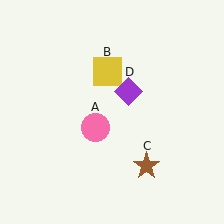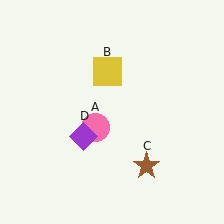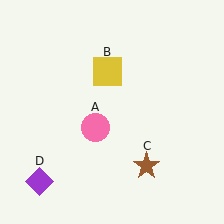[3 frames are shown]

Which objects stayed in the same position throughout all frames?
Pink circle (object A) and yellow square (object B) and brown star (object C) remained stationary.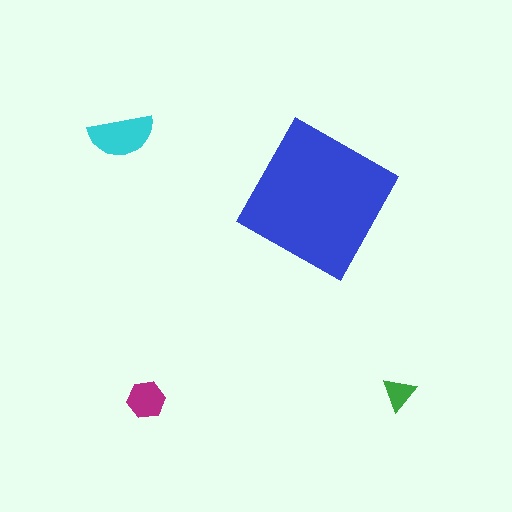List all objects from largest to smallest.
The blue square, the cyan semicircle, the magenta hexagon, the green triangle.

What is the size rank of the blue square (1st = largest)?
1st.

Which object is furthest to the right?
The green triangle is rightmost.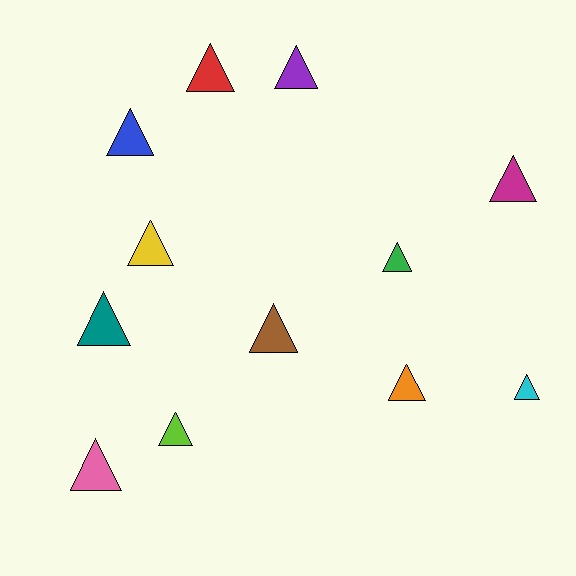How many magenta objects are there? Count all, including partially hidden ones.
There is 1 magenta object.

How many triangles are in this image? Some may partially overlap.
There are 12 triangles.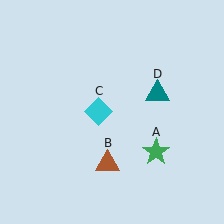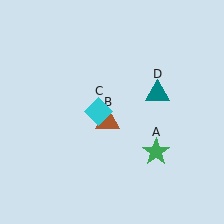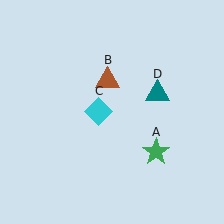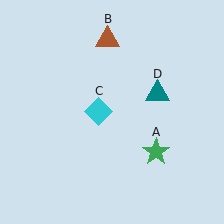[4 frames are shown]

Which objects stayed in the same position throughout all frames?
Green star (object A) and cyan diamond (object C) and teal triangle (object D) remained stationary.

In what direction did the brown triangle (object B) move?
The brown triangle (object B) moved up.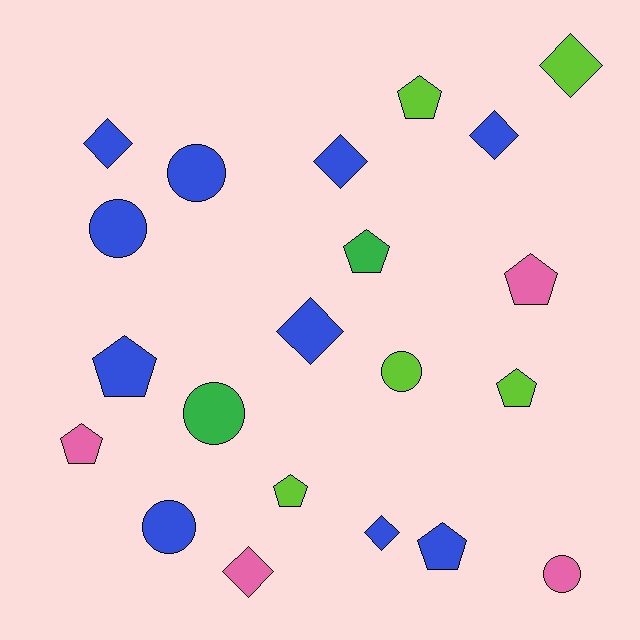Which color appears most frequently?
Blue, with 10 objects.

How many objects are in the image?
There are 21 objects.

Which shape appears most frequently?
Pentagon, with 8 objects.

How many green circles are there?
There is 1 green circle.